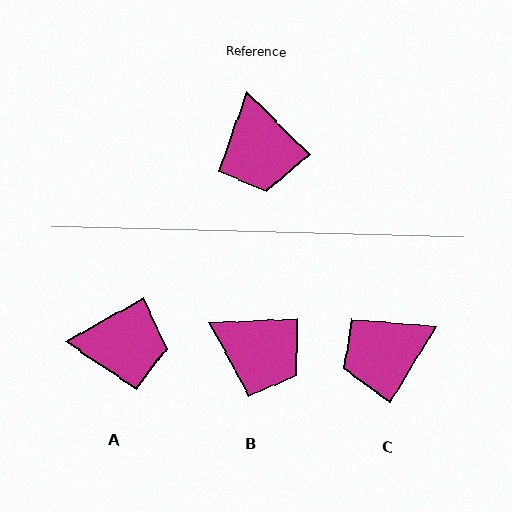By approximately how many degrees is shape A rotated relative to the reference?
Approximately 75 degrees counter-clockwise.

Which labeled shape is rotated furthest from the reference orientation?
C, about 76 degrees away.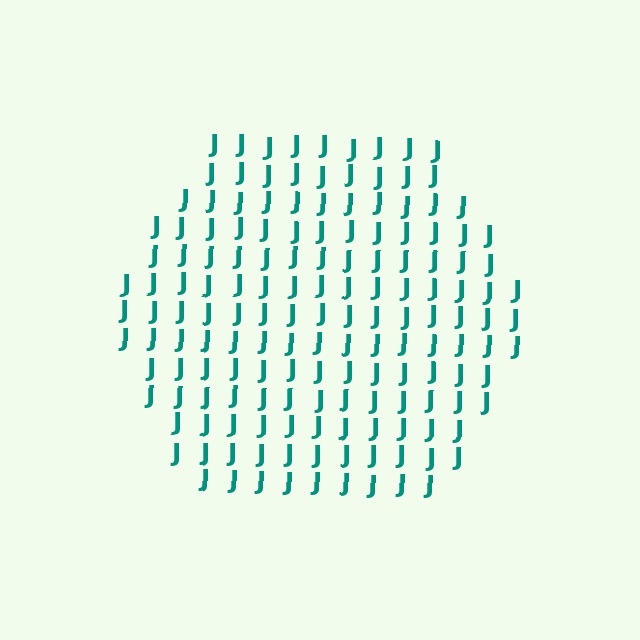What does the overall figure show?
The overall figure shows a hexagon.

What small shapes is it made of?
It is made of small letter J's.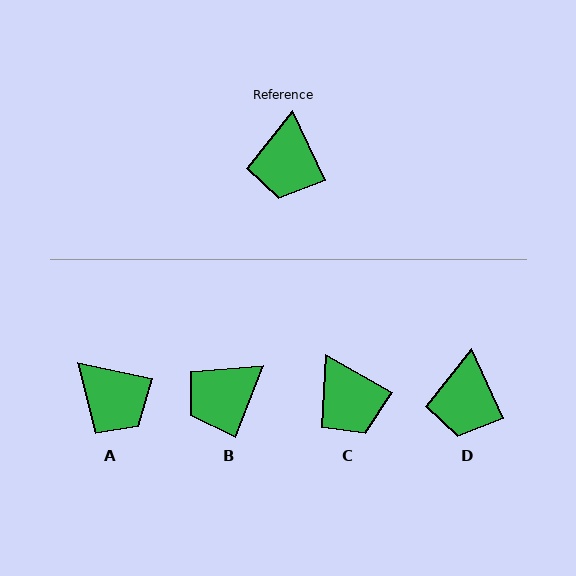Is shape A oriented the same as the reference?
No, it is off by about 53 degrees.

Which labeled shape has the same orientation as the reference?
D.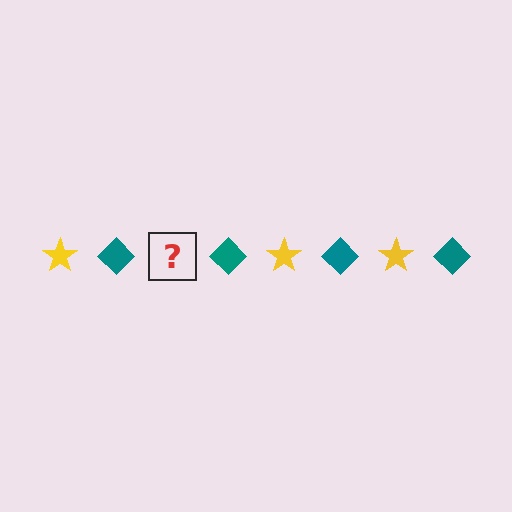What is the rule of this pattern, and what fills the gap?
The rule is that the pattern alternates between yellow star and teal diamond. The gap should be filled with a yellow star.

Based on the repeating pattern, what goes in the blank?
The blank should be a yellow star.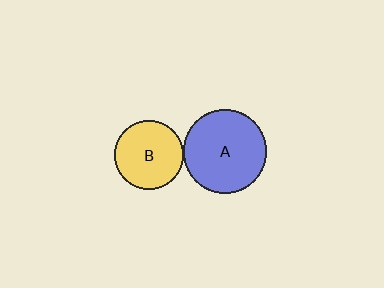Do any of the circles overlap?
No, none of the circles overlap.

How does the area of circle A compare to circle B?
Approximately 1.5 times.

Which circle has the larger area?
Circle A (blue).